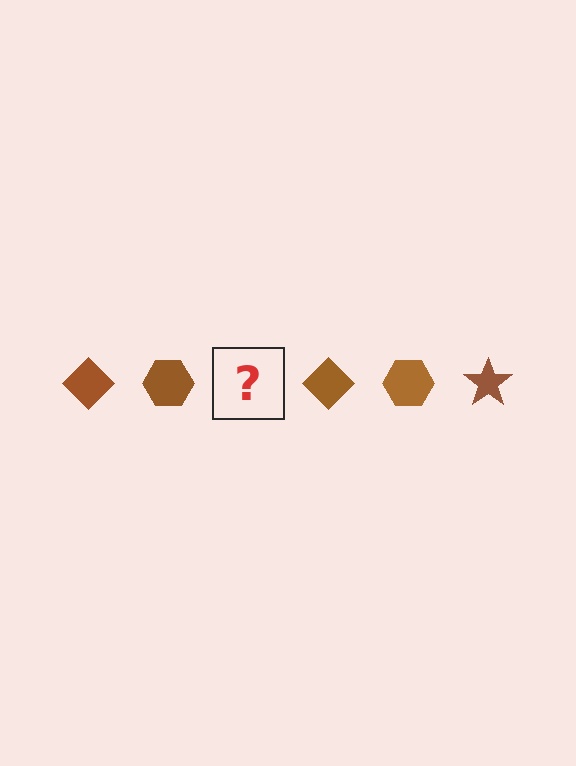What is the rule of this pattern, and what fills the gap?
The rule is that the pattern cycles through diamond, hexagon, star shapes in brown. The gap should be filled with a brown star.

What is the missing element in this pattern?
The missing element is a brown star.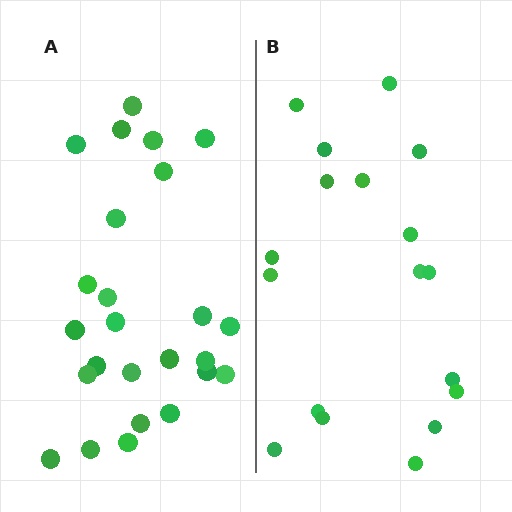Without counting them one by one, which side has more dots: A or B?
Region A (the left region) has more dots.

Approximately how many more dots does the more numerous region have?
Region A has roughly 8 or so more dots than region B.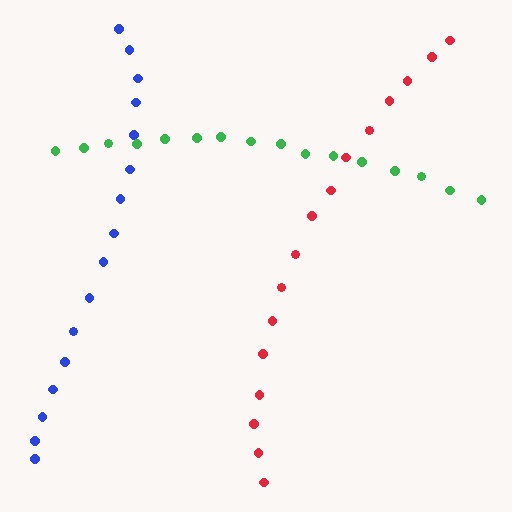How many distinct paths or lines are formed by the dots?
There are 3 distinct paths.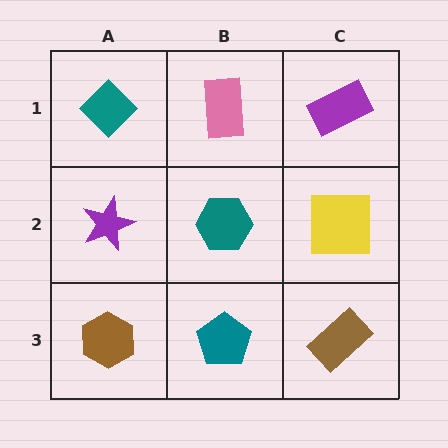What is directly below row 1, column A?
A purple star.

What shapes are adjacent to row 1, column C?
A yellow square (row 2, column C), a pink rectangle (row 1, column B).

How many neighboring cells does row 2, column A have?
3.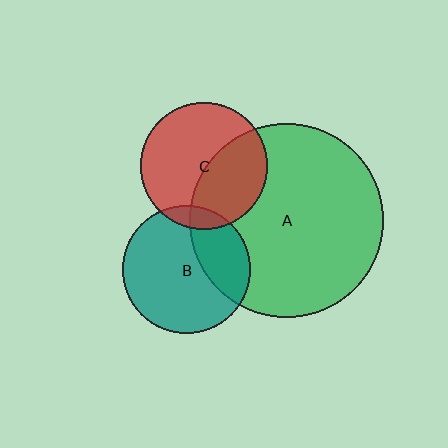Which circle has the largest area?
Circle A (green).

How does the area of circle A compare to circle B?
Approximately 2.3 times.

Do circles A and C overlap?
Yes.